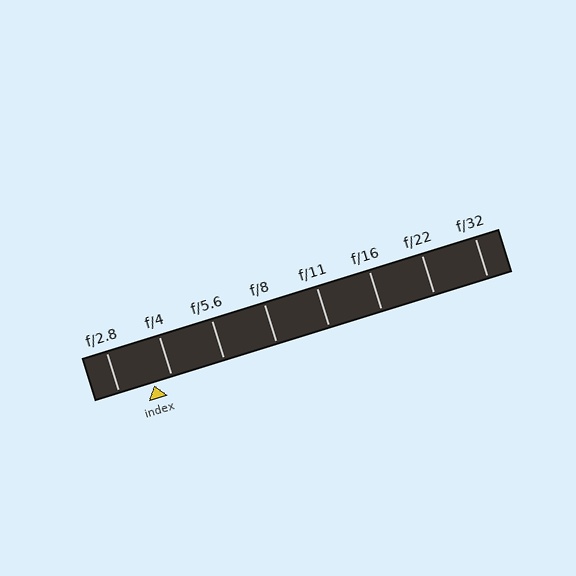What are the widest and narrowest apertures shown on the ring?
The widest aperture shown is f/2.8 and the narrowest is f/32.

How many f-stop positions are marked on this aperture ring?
There are 8 f-stop positions marked.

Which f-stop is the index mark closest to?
The index mark is closest to f/4.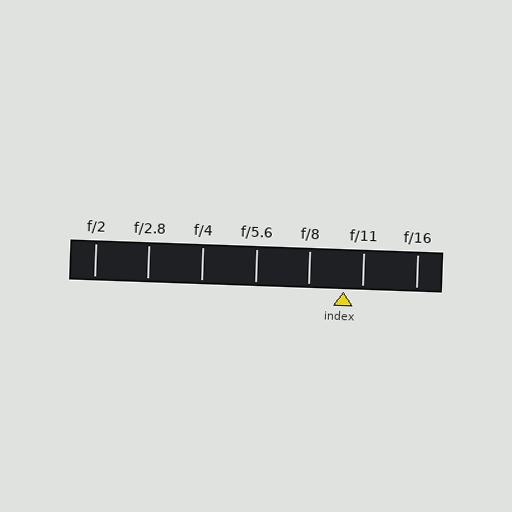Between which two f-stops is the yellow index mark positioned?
The index mark is between f/8 and f/11.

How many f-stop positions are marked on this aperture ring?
There are 7 f-stop positions marked.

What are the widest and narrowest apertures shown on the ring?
The widest aperture shown is f/2 and the narrowest is f/16.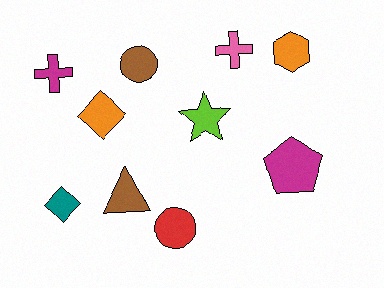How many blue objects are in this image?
There are no blue objects.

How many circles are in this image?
There are 2 circles.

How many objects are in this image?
There are 10 objects.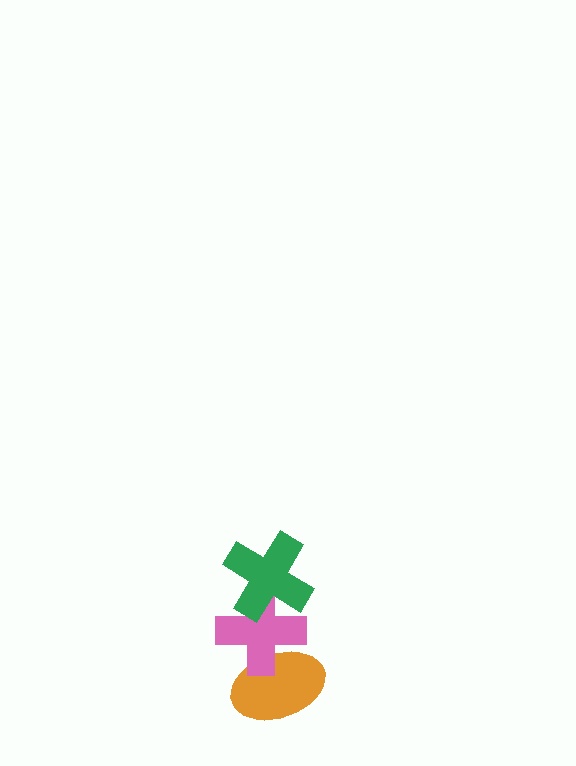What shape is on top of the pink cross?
The green cross is on top of the pink cross.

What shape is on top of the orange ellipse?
The pink cross is on top of the orange ellipse.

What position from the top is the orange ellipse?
The orange ellipse is 3rd from the top.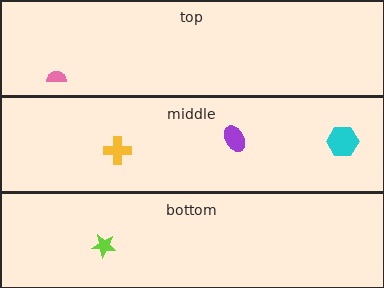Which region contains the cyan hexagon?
The middle region.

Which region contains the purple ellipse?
The middle region.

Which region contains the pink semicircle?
The top region.